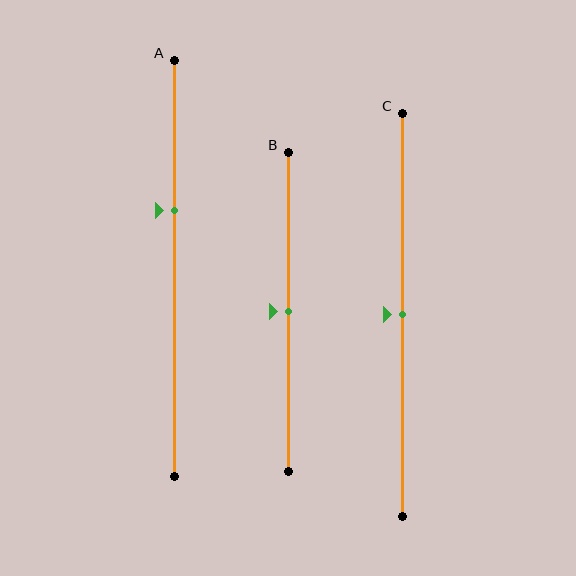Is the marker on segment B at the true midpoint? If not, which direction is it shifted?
Yes, the marker on segment B is at the true midpoint.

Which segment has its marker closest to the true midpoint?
Segment B has its marker closest to the true midpoint.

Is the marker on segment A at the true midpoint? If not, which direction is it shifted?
No, the marker on segment A is shifted upward by about 14% of the segment length.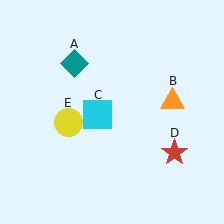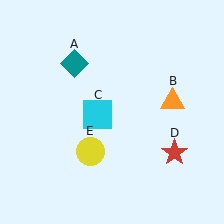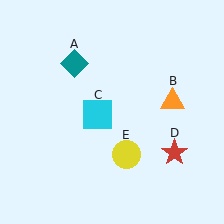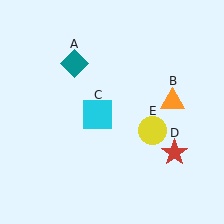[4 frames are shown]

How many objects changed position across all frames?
1 object changed position: yellow circle (object E).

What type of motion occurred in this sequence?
The yellow circle (object E) rotated counterclockwise around the center of the scene.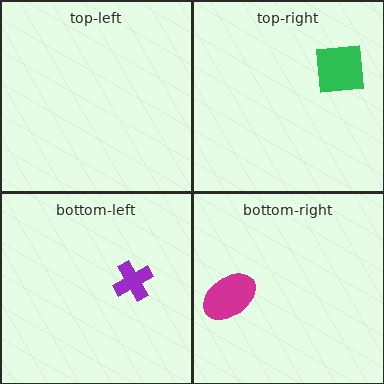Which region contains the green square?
The top-right region.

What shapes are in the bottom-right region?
The magenta ellipse.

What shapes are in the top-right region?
The green square.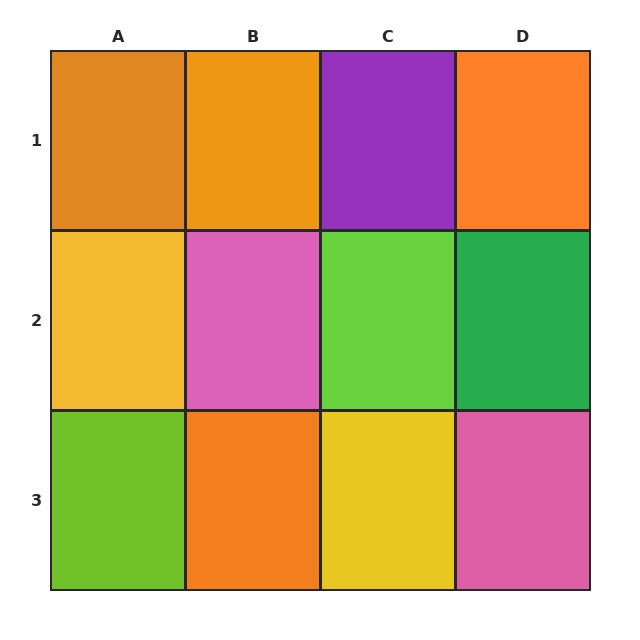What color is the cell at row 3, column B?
Orange.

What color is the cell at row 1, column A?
Orange.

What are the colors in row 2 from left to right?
Yellow, pink, lime, green.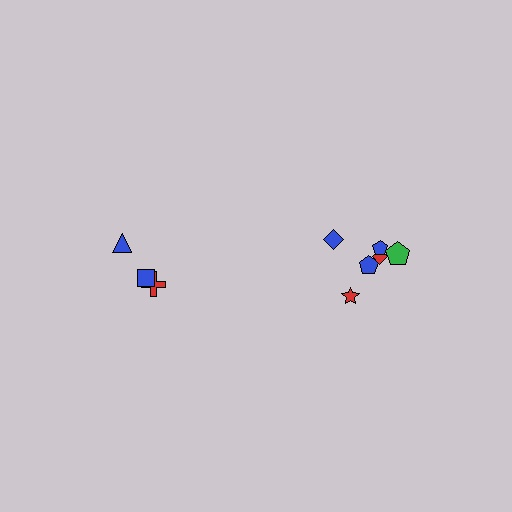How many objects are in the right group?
There are 6 objects.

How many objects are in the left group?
There are 3 objects.